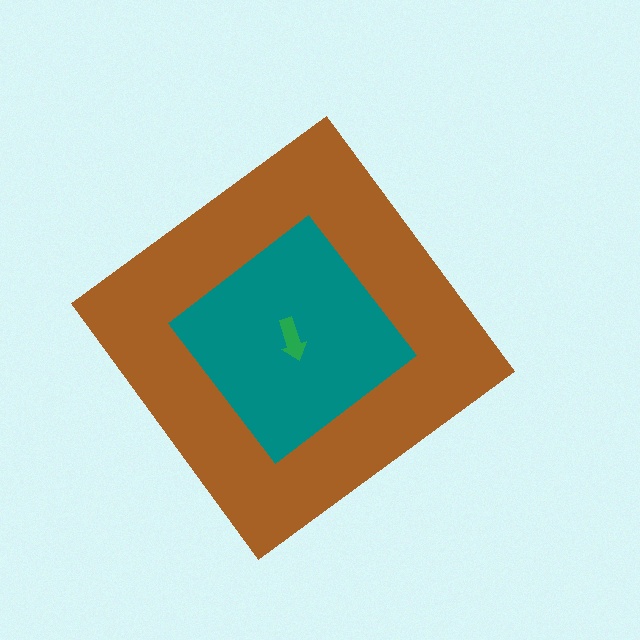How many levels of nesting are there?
3.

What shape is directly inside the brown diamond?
The teal diamond.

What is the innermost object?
The green arrow.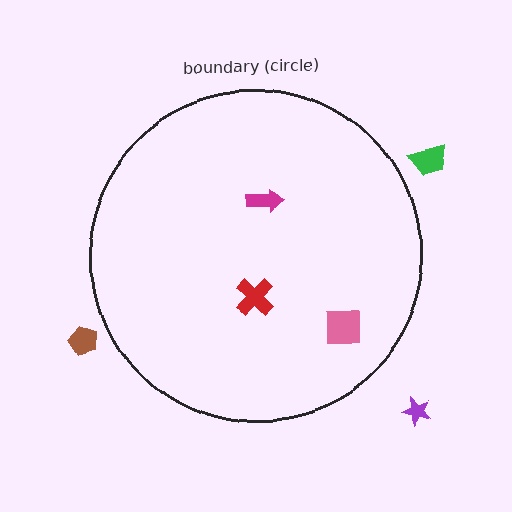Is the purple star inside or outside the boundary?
Outside.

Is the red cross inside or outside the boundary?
Inside.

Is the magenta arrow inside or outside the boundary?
Inside.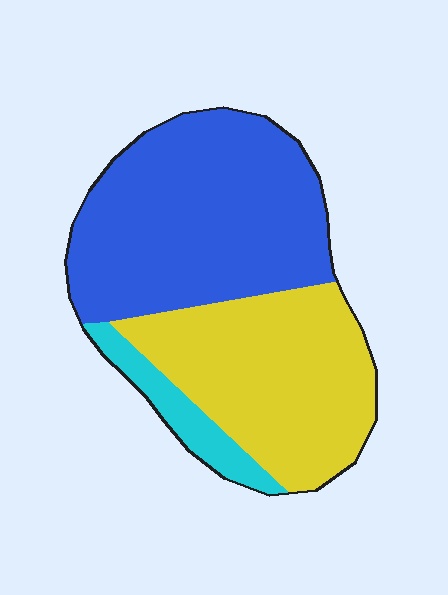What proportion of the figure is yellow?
Yellow covers 40% of the figure.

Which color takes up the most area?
Blue, at roughly 50%.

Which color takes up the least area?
Cyan, at roughly 10%.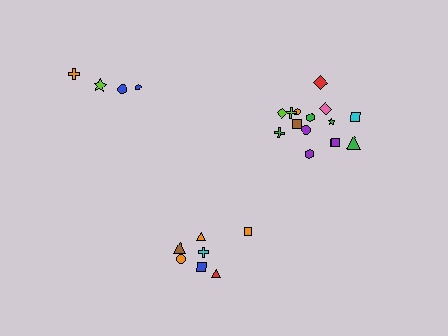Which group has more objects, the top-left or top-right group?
The top-right group.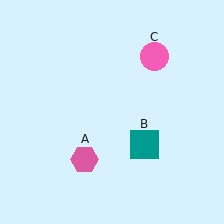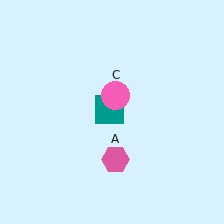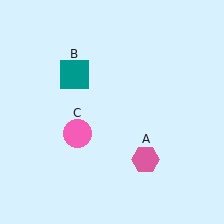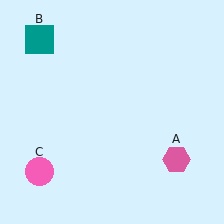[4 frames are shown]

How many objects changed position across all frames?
3 objects changed position: pink hexagon (object A), teal square (object B), pink circle (object C).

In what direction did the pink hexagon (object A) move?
The pink hexagon (object A) moved right.